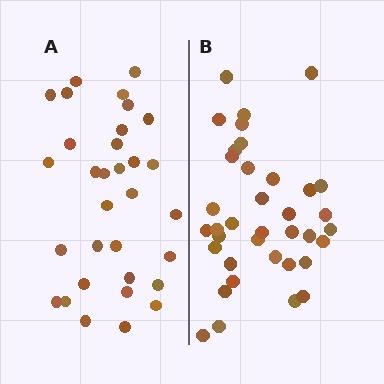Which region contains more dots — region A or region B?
Region B (the right region) has more dots.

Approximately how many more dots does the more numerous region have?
Region B has about 5 more dots than region A.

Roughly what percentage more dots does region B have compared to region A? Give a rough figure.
About 15% more.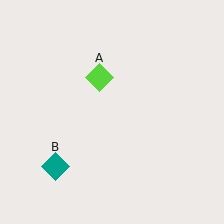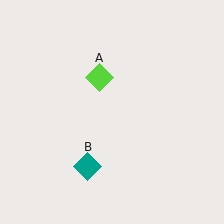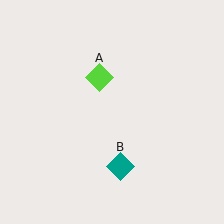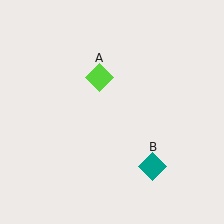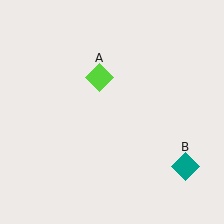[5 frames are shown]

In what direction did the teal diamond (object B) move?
The teal diamond (object B) moved right.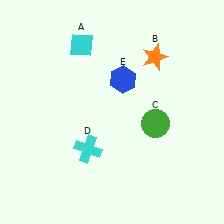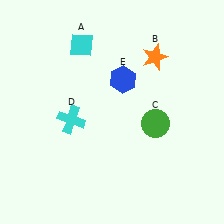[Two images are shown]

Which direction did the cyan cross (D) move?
The cyan cross (D) moved up.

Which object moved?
The cyan cross (D) moved up.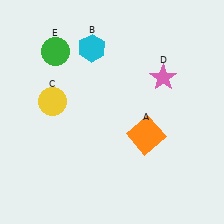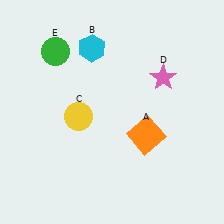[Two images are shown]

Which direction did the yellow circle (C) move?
The yellow circle (C) moved right.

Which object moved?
The yellow circle (C) moved right.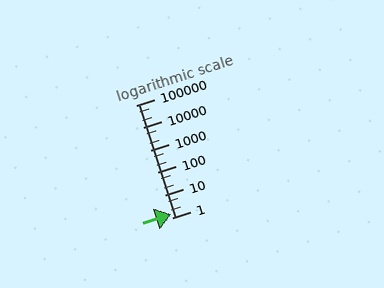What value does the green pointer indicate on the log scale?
The pointer indicates approximately 1.4.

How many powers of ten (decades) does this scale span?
The scale spans 5 decades, from 1 to 100000.